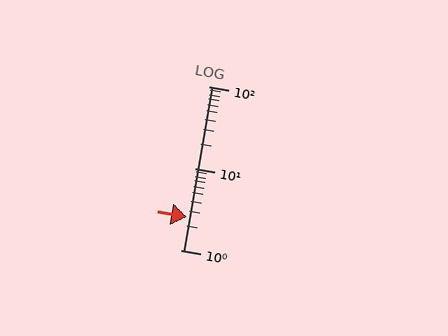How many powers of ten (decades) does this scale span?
The scale spans 2 decades, from 1 to 100.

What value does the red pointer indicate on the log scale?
The pointer indicates approximately 2.5.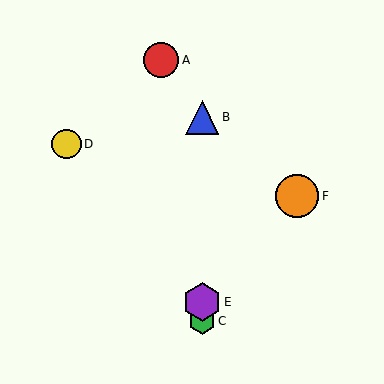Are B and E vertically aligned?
Yes, both are at x≈202.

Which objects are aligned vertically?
Objects B, C, E are aligned vertically.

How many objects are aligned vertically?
3 objects (B, C, E) are aligned vertically.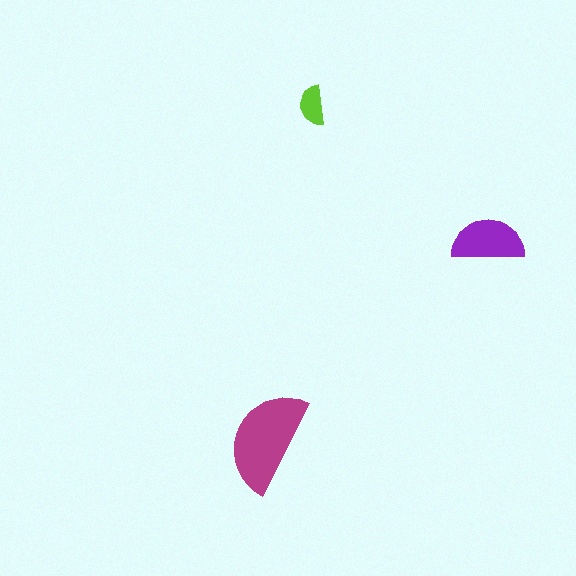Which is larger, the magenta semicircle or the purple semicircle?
The magenta one.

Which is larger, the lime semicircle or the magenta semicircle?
The magenta one.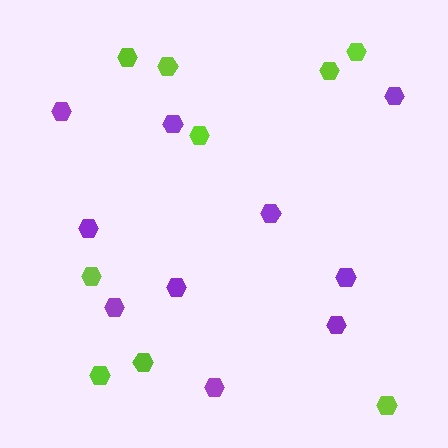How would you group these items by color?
There are 2 groups: one group of lime hexagons (9) and one group of purple hexagons (10).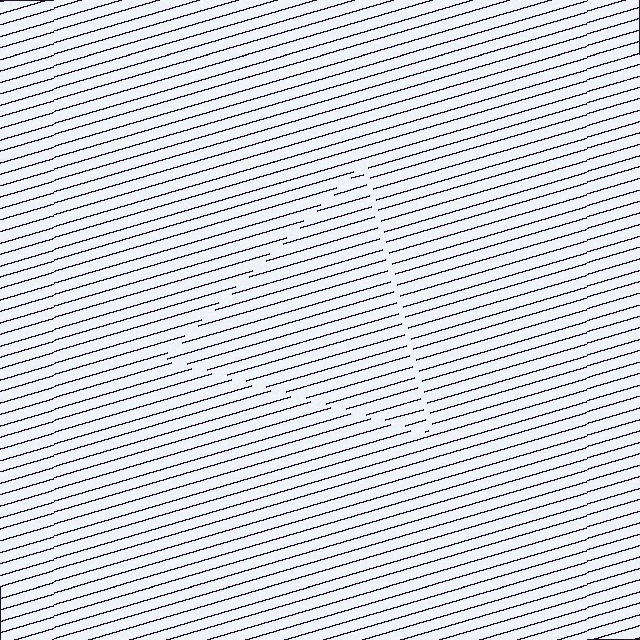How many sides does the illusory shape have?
3 sides — the line-ends trace a triangle.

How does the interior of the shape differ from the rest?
The interior of the shape contains the same grating, shifted by half a period — the contour is defined by the phase discontinuity where line-ends from the inner and outer gratings abut.